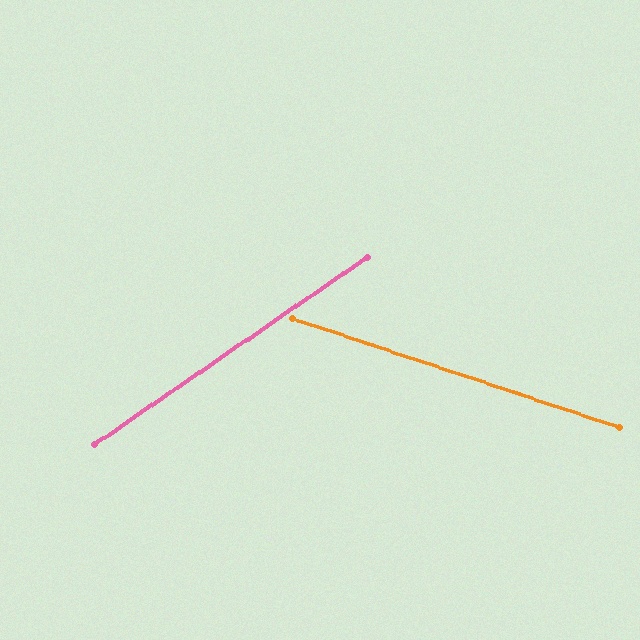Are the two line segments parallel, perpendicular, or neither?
Neither parallel nor perpendicular — they differ by about 53°.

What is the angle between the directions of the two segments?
Approximately 53 degrees.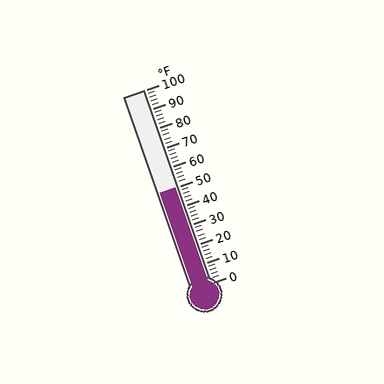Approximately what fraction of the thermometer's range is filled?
The thermometer is filled to approximately 50% of its range.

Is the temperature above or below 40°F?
The temperature is above 40°F.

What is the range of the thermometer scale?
The thermometer scale ranges from 0°F to 100°F.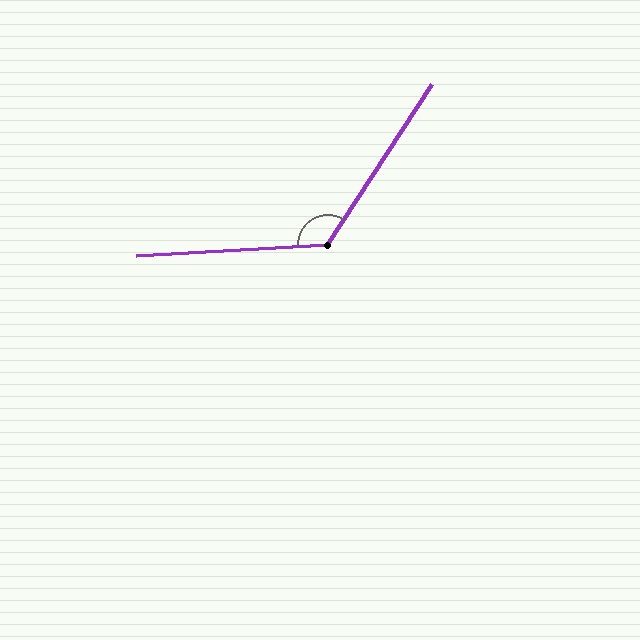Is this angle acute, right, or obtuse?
It is obtuse.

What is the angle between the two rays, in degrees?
Approximately 127 degrees.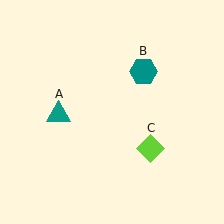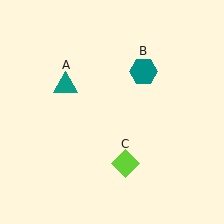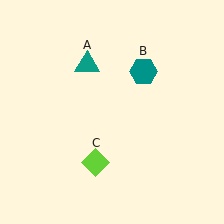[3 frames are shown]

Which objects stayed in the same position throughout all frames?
Teal hexagon (object B) remained stationary.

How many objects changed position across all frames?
2 objects changed position: teal triangle (object A), lime diamond (object C).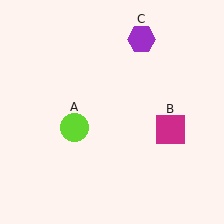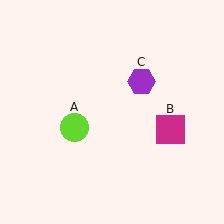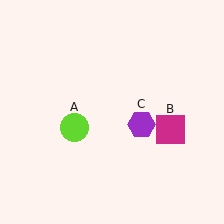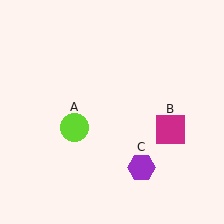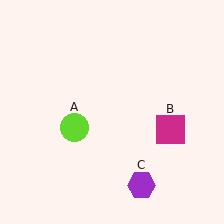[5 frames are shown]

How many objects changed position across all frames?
1 object changed position: purple hexagon (object C).